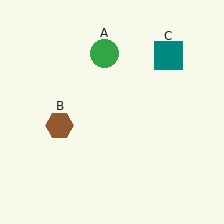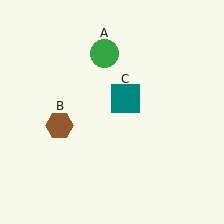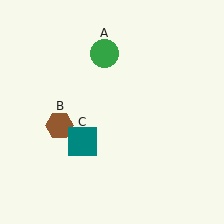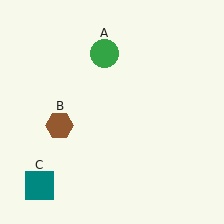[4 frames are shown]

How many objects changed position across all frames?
1 object changed position: teal square (object C).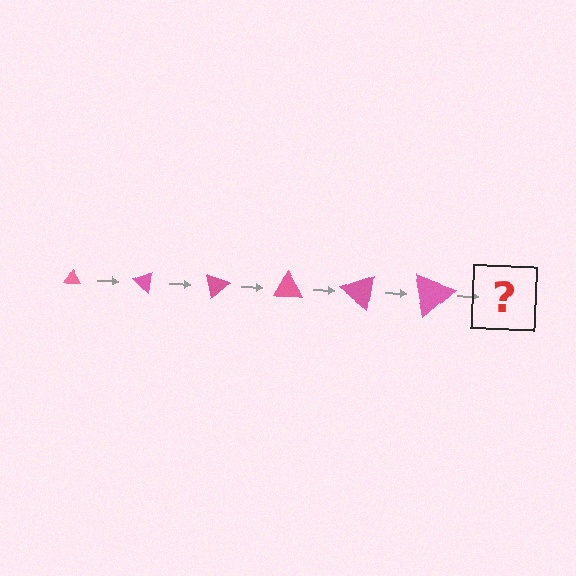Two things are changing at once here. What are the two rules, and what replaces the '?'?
The two rules are that the triangle grows larger each step and it rotates 40 degrees each step. The '?' should be a triangle, larger than the previous one and rotated 240 degrees from the start.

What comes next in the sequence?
The next element should be a triangle, larger than the previous one and rotated 240 degrees from the start.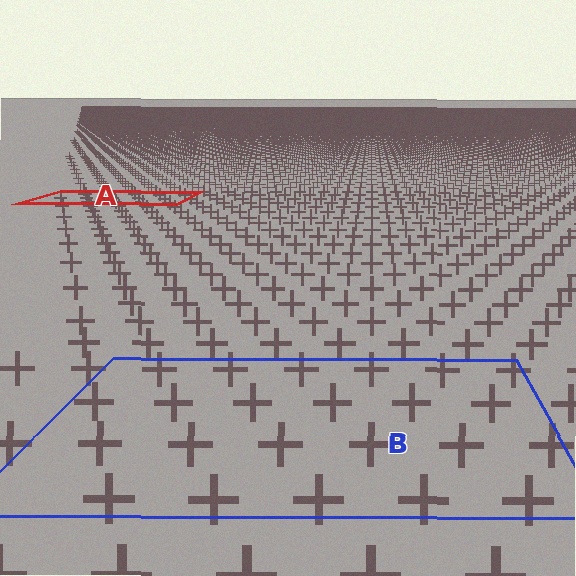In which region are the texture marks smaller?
The texture marks are smaller in region A, because it is farther away.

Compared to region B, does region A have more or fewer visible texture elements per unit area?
Region A has more texture elements per unit area — they are packed more densely because it is farther away.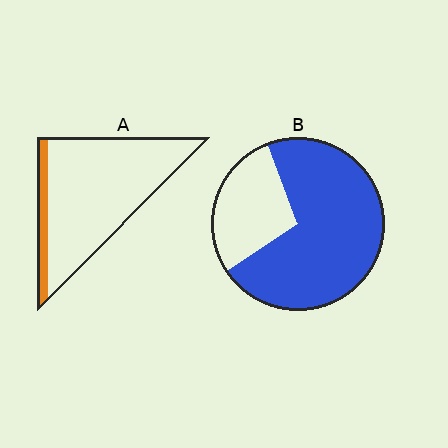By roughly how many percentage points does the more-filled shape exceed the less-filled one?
By roughly 60 percentage points (B over A).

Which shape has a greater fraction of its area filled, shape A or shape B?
Shape B.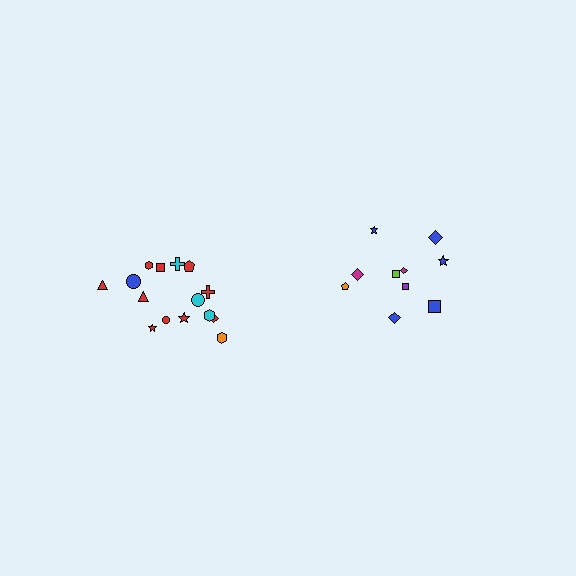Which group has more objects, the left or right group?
The left group.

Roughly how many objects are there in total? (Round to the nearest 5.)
Roughly 25 objects in total.